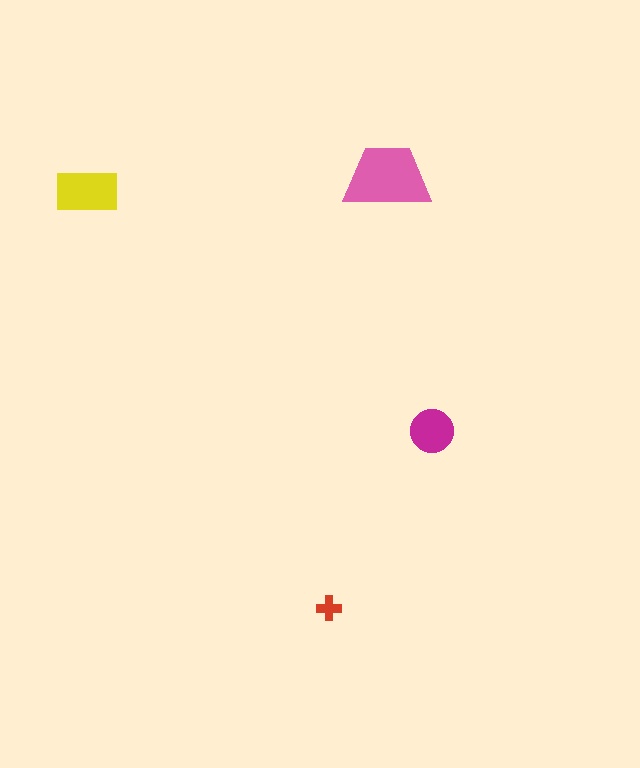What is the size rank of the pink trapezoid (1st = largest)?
1st.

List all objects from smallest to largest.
The red cross, the magenta circle, the yellow rectangle, the pink trapezoid.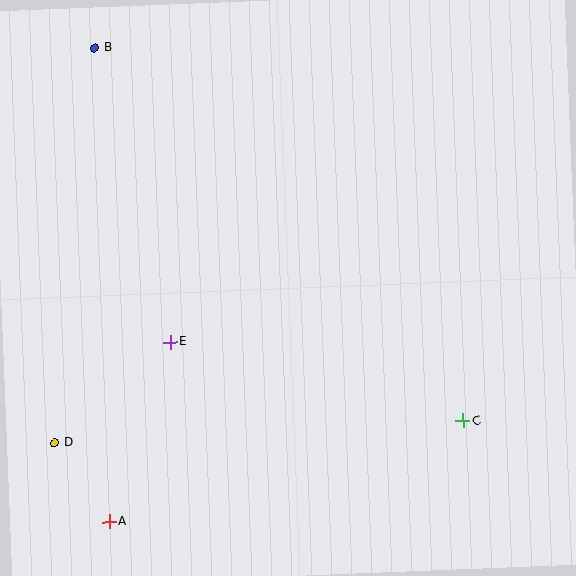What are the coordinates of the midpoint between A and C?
The midpoint between A and C is at (286, 471).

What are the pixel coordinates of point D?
Point D is at (55, 442).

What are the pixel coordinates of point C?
Point C is at (463, 421).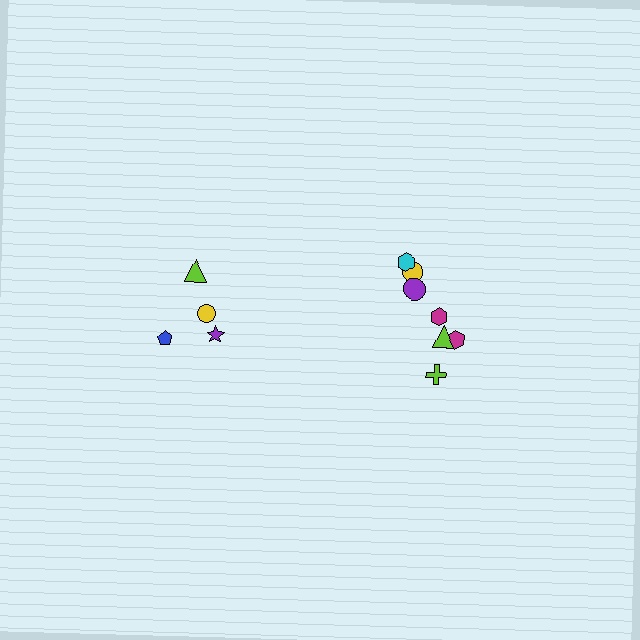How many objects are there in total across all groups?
There are 11 objects.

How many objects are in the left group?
There are 4 objects.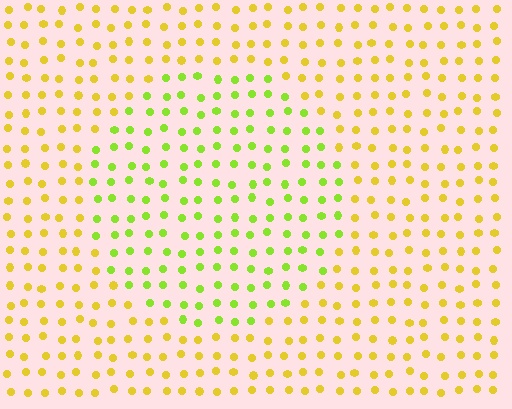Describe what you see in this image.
The image is filled with small yellow elements in a uniform arrangement. A circle-shaped region is visible where the elements are tinted to a slightly different hue, forming a subtle color boundary.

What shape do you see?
I see a circle.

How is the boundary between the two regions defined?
The boundary is defined purely by a slight shift in hue (about 39 degrees). Spacing, size, and orientation are identical on both sides.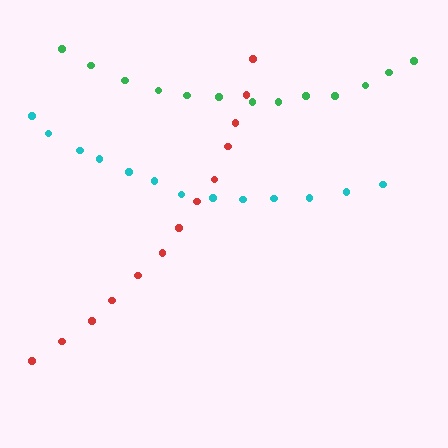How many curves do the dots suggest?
There are 3 distinct paths.